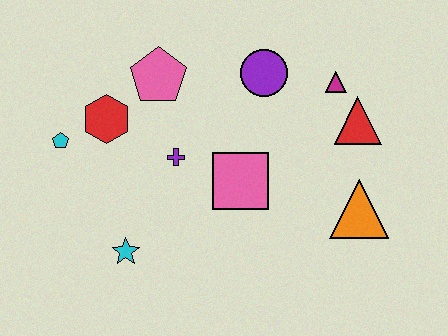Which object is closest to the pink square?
The purple cross is closest to the pink square.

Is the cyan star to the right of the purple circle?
No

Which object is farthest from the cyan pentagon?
The orange triangle is farthest from the cyan pentagon.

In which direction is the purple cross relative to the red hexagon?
The purple cross is to the right of the red hexagon.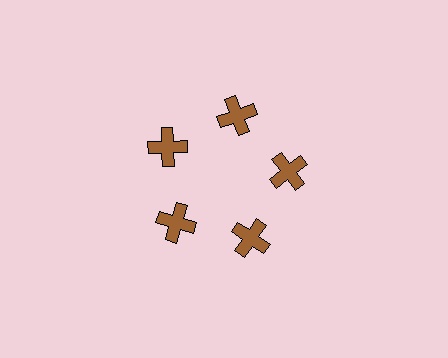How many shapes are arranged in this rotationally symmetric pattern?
There are 5 shapes, arranged in 5 groups of 1.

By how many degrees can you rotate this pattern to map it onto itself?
The pattern maps onto itself every 72 degrees of rotation.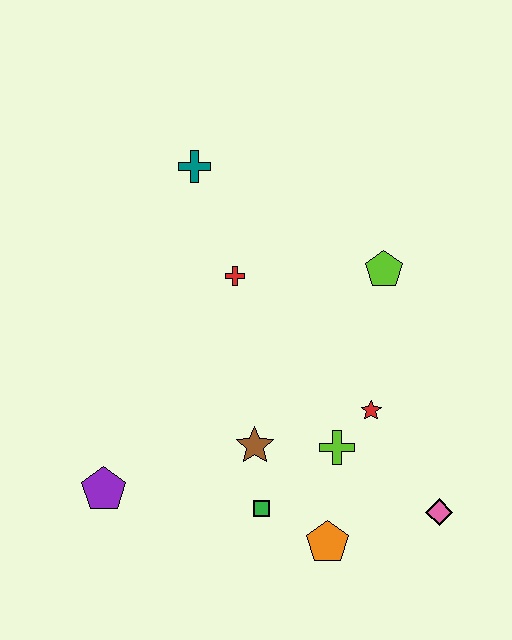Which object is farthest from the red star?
The teal cross is farthest from the red star.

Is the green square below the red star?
Yes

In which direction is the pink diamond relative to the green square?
The pink diamond is to the right of the green square.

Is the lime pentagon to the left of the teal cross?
No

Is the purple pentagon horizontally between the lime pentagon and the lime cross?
No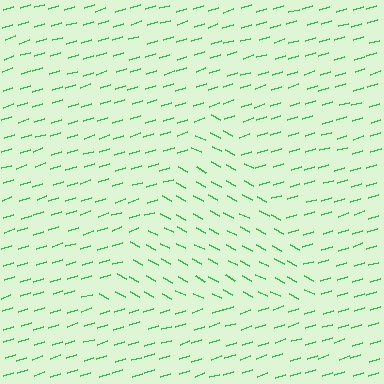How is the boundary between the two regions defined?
The boundary is defined purely by a change in line orientation (approximately 45 degrees difference). All lines are the same color and thickness.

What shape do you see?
I see a triangle.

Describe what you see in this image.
The image is filled with small green line segments. A triangle region in the image has lines oriented differently from the surrounding lines, creating a visible texture boundary.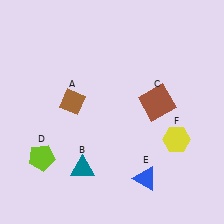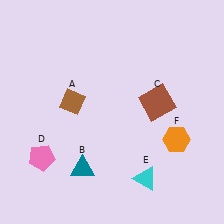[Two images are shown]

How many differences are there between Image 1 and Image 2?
There are 3 differences between the two images.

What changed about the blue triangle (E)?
In Image 1, E is blue. In Image 2, it changed to cyan.